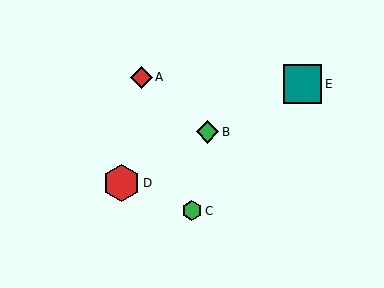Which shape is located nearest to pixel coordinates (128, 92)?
The red diamond (labeled A) at (141, 77) is nearest to that location.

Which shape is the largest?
The teal square (labeled E) is the largest.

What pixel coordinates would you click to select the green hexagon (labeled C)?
Click at (192, 211) to select the green hexagon C.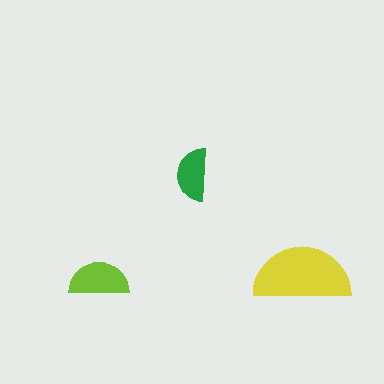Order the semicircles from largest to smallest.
the yellow one, the lime one, the green one.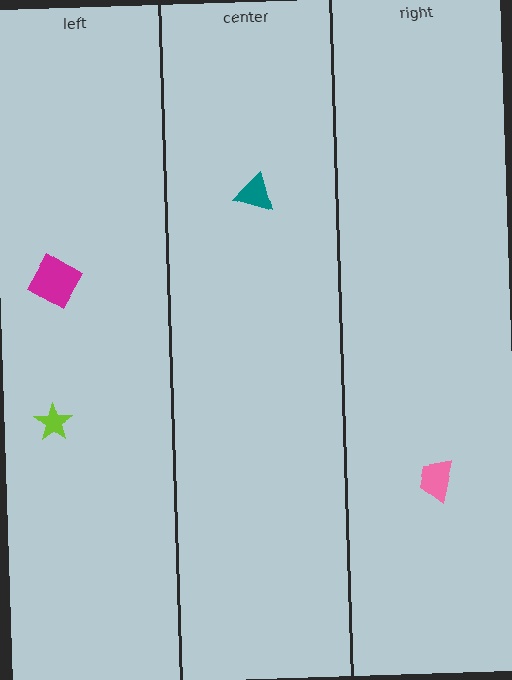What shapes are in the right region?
The pink trapezoid.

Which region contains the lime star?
The left region.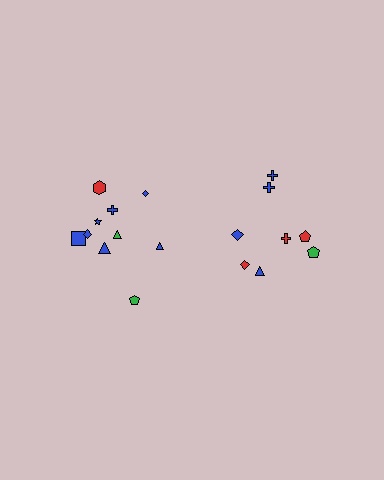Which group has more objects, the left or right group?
The left group.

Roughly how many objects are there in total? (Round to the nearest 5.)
Roughly 20 objects in total.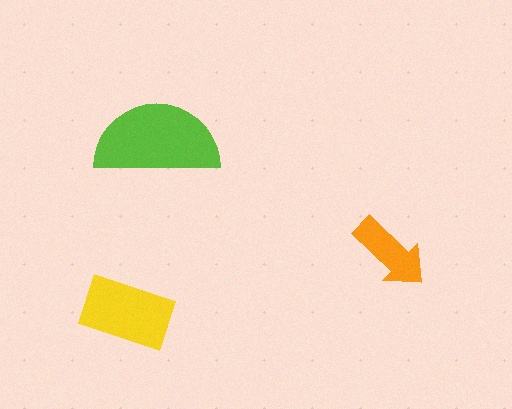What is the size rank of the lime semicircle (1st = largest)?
1st.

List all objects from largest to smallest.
The lime semicircle, the yellow rectangle, the orange arrow.